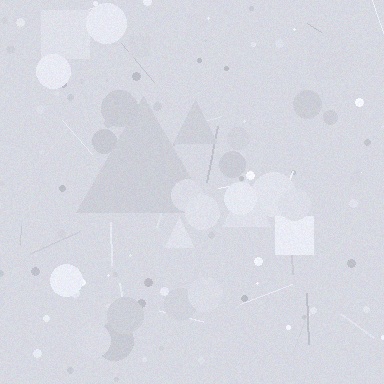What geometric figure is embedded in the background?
A triangle is embedded in the background.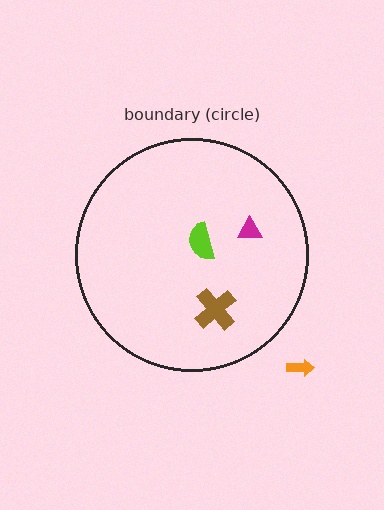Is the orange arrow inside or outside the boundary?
Outside.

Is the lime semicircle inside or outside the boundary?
Inside.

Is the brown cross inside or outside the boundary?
Inside.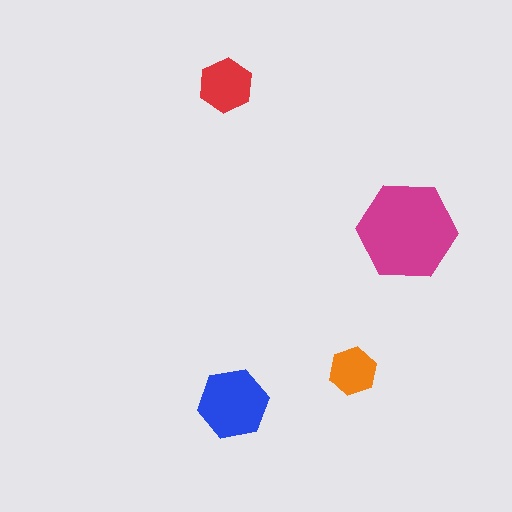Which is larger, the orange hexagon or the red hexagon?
The red one.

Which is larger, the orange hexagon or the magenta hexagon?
The magenta one.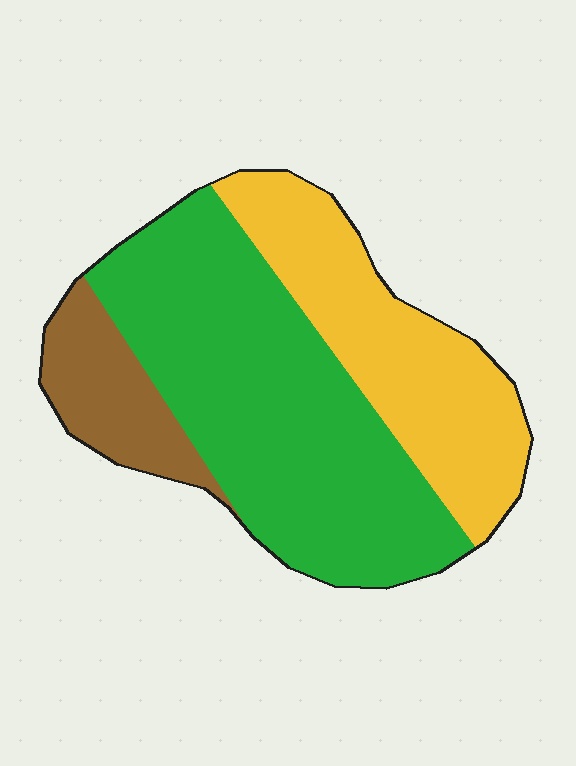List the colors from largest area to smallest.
From largest to smallest: green, yellow, brown.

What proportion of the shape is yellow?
Yellow covers about 30% of the shape.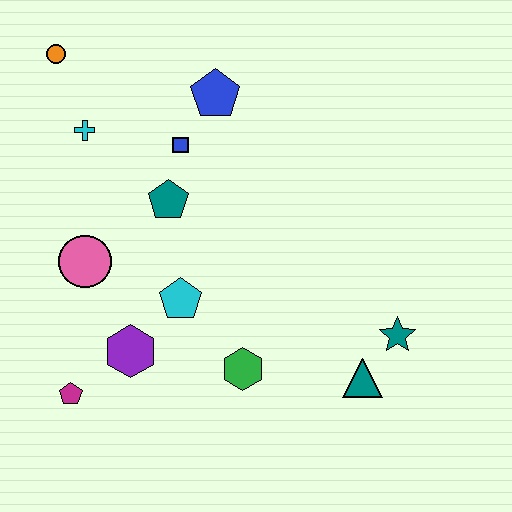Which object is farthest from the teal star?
The orange circle is farthest from the teal star.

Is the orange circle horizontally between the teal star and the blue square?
No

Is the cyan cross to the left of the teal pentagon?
Yes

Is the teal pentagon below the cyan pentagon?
No